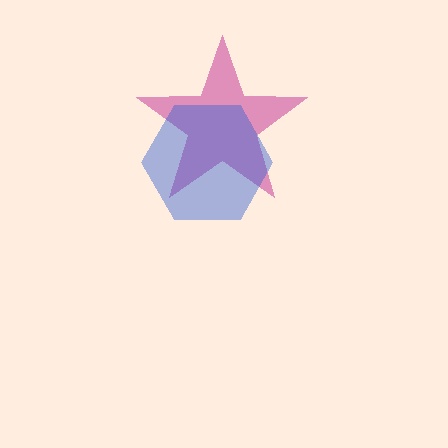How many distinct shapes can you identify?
There are 2 distinct shapes: a magenta star, a blue hexagon.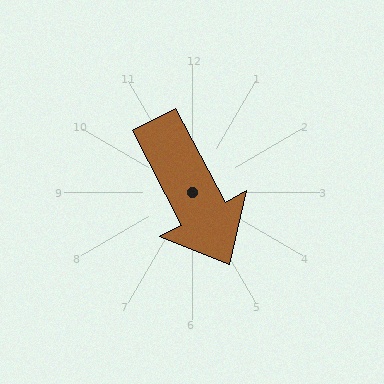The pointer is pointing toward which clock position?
Roughly 5 o'clock.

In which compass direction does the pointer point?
Southeast.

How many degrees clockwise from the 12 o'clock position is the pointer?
Approximately 152 degrees.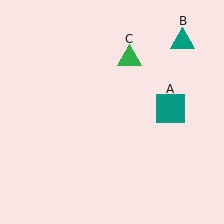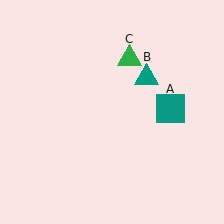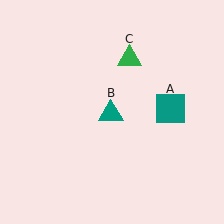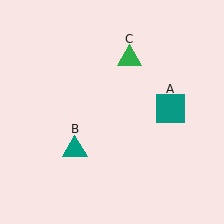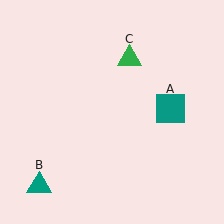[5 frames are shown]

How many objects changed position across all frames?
1 object changed position: teal triangle (object B).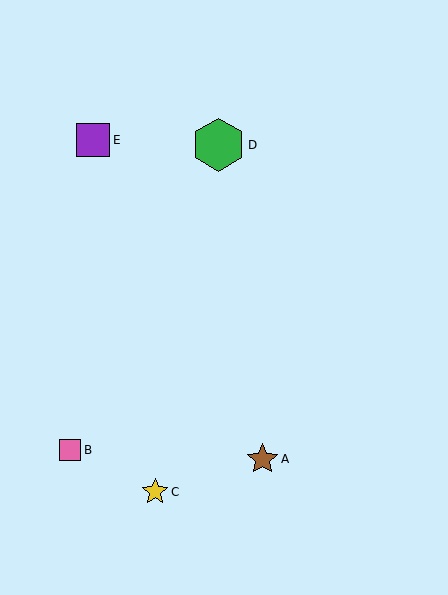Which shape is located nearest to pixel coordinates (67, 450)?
The pink square (labeled B) at (70, 450) is nearest to that location.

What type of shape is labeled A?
Shape A is a brown star.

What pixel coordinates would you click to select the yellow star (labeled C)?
Click at (155, 492) to select the yellow star C.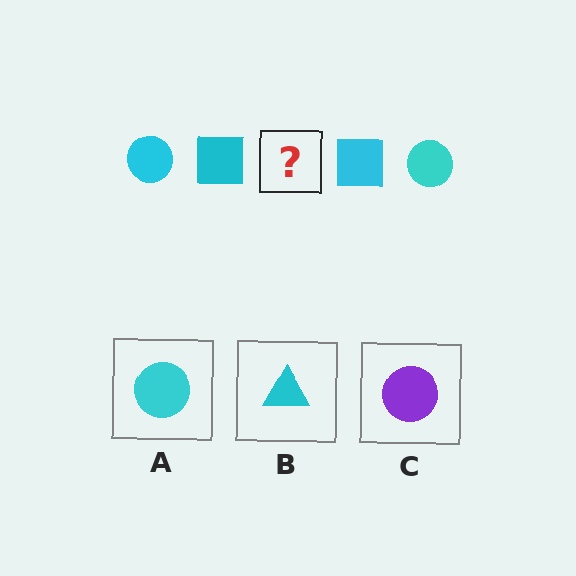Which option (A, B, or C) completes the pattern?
A.